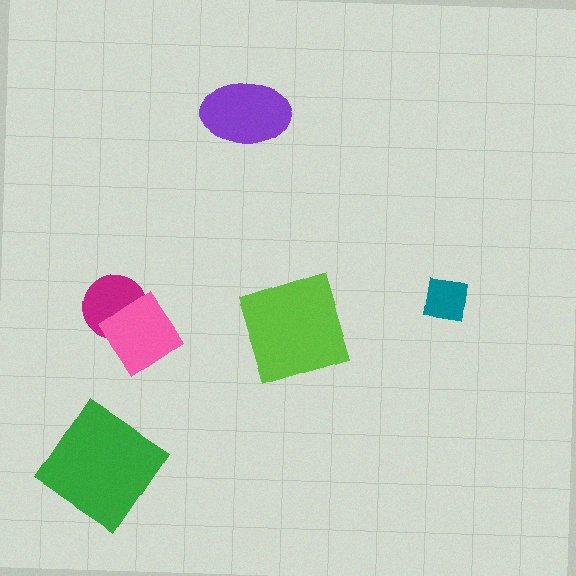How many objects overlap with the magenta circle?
1 object overlaps with the magenta circle.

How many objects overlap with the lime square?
0 objects overlap with the lime square.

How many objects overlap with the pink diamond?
1 object overlaps with the pink diamond.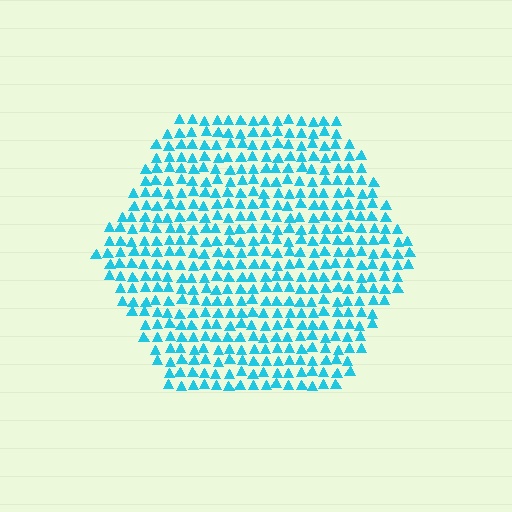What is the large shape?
The large shape is a hexagon.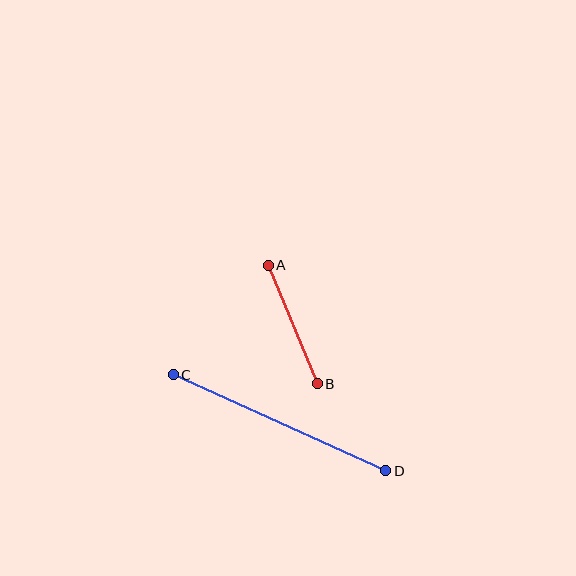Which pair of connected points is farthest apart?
Points C and D are farthest apart.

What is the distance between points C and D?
The distance is approximately 233 pixels.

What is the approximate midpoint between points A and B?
The midpoint is at approximately (293, 325) pixels.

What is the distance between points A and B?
The distance is approximately 128 pixels.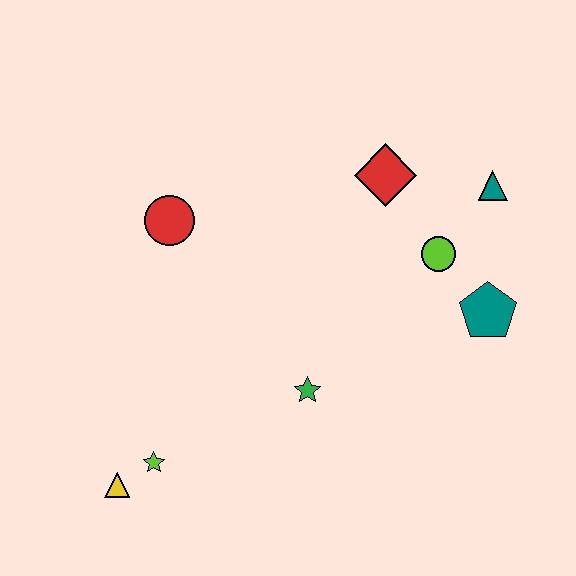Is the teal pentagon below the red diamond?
Yes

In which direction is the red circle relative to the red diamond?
The red circle is to the left of the red diamond.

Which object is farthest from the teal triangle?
The yellow triangle is farthest from the teal triangle.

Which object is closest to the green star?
The lime star is closest to the green star.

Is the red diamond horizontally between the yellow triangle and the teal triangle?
Yes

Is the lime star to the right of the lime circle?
No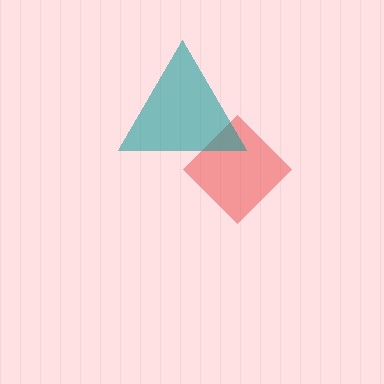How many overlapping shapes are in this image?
There are 2 overlapping shapes in the image.